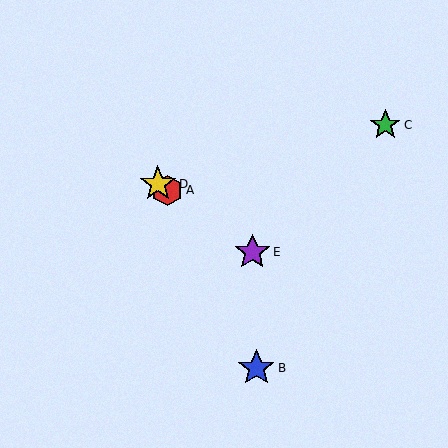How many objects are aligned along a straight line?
3 objects (A, D, E) are aligned along a straight line.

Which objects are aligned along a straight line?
Objects A, D, E are aligned along a straight line.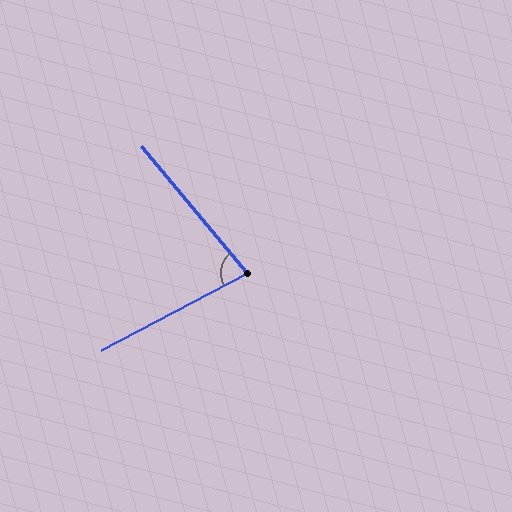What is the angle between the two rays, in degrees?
Approximately 78 degrees.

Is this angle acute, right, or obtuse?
It is acute.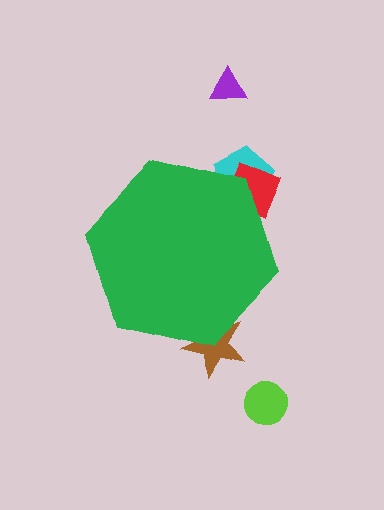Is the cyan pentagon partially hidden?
Yes, the cyan pentagon is partially hidden behind the green hexagon.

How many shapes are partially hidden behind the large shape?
3 shapes are partially hidden.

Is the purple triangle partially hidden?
No, the purple triangle is fully visible.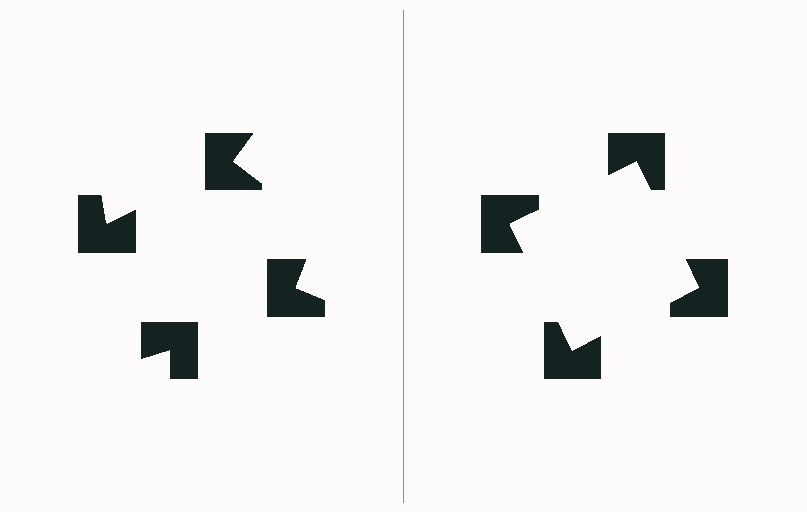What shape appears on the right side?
An illusory square.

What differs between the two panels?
The notched squares are positioned identically on both sides; only the wedge orientations differ. On the right they align to a square; on the left they are misaligned.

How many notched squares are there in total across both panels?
8 — 4 on each side.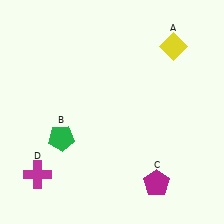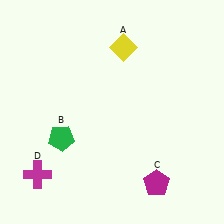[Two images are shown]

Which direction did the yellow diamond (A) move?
The yellow diamond (A) moved left.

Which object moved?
The yellow diamond (A) moved left.